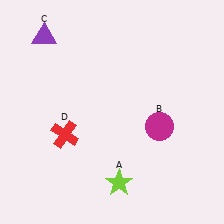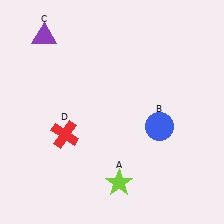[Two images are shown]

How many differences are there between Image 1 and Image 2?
There is 1 difference between the two images.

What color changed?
The circle (B) changed from magenta in Image 1 to blue in Image 2.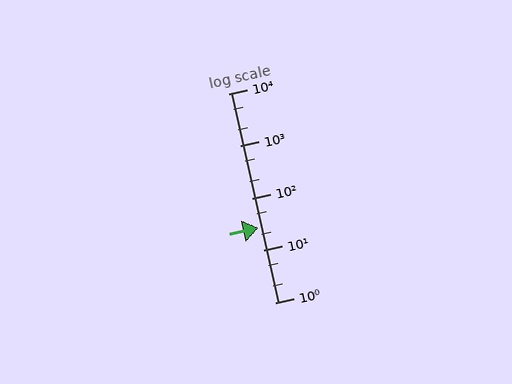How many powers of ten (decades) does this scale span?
The scale spans 4 decades, from 1 to 10000.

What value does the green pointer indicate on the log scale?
The pointer indicates approximately 27.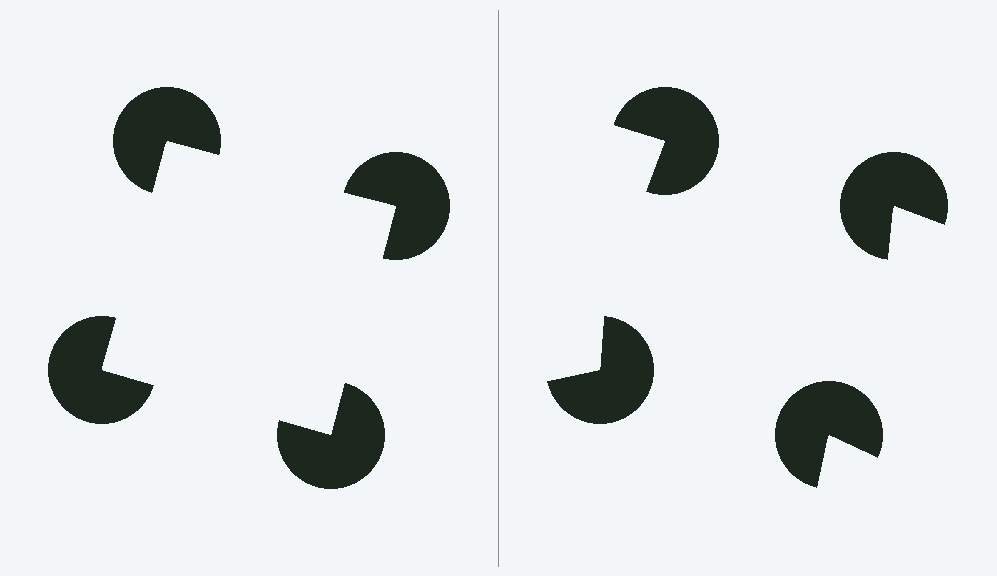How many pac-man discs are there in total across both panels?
8 — 4 on each side.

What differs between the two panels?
The pac-man discs are positioned identically on both sides; only the wedge orientations differ. On the left they align to a square; on the right they are misaligned.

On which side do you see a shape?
An illusory square appears on the left side. On the right side the wedge cuts are rotated, so no coherent shape forms.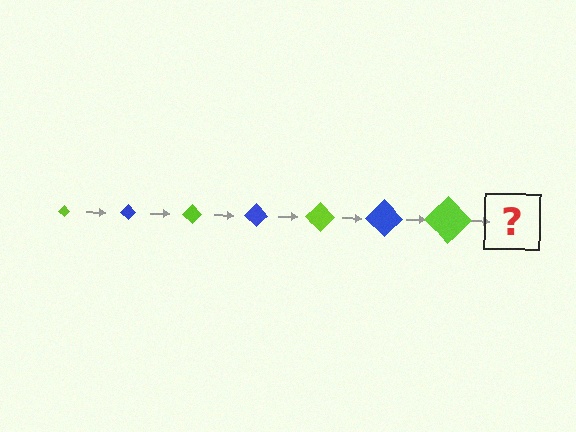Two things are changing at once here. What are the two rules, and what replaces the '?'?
The two rules are that the diamond grows larger each step and the color cycles through lime and blue. The '?' should be a blue diamond, larger than the previous one.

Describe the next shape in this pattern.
It should be a blue diamond, larger than the previous one.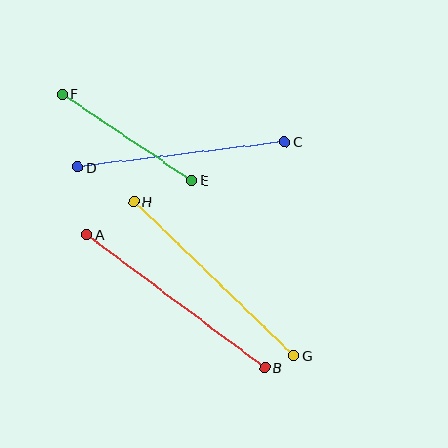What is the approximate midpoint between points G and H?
The midpoint is at approximately (214, 278) pixels.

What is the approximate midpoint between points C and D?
The midpoint is at approximately (182, 154) pixels.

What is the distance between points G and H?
The distance is approximately 222 pixels.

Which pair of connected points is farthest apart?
Points A and B are farthest apart.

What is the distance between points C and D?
The distance is approximately 208 pixels.